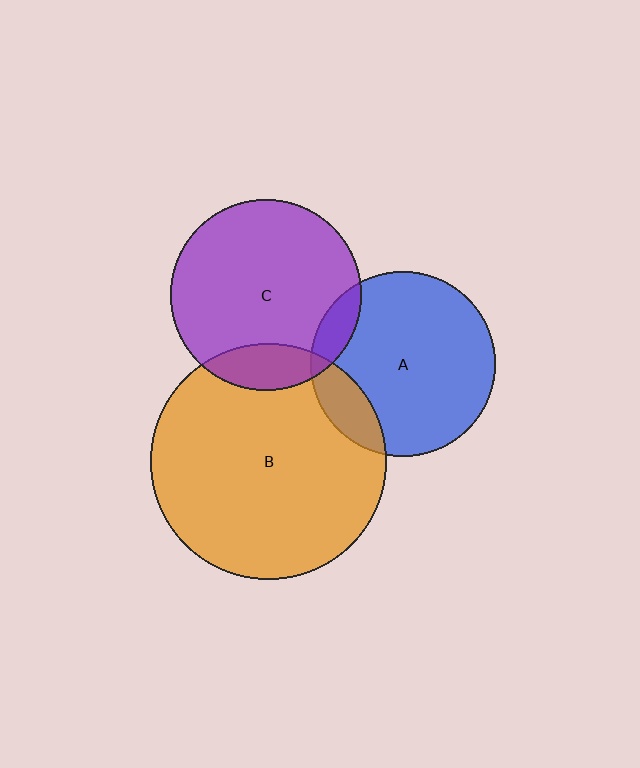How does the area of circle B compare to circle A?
Approximately 1.6 times.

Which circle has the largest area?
Circle B (orange).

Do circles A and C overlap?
Yes.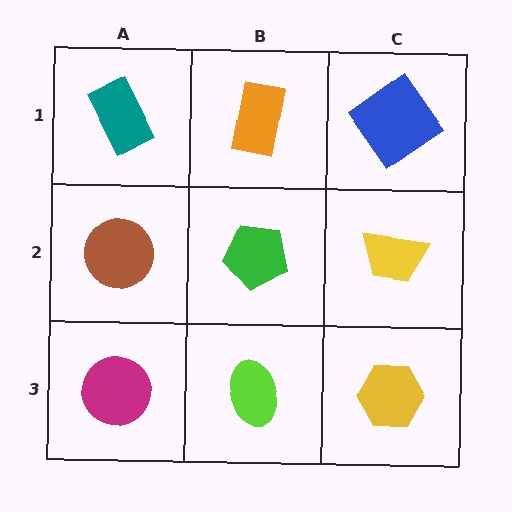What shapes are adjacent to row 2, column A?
A teal rectangle (row 1, column A), a magenta circle (row 3, column A), a green pentagon (row 2, column B).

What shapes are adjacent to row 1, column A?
A brown circle (row 2, column A), an orange rectangle (row 1, column B).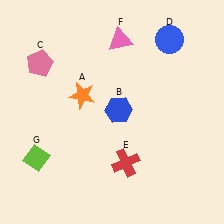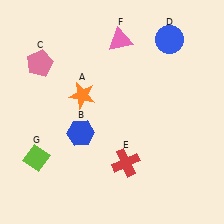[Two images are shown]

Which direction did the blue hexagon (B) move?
The blue hexagon (B) moved left.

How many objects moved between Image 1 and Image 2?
1 object moved between the two images.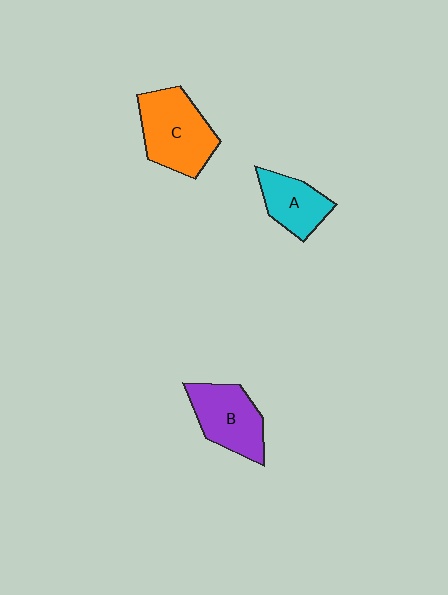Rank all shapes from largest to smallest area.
From largest to smallest: C (orange), B (purple), A (cyan).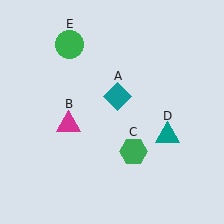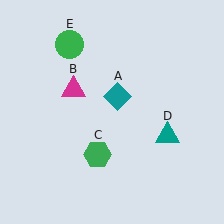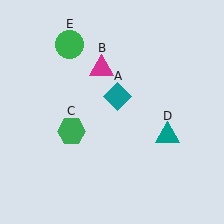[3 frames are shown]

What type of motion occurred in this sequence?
The magenta triangle (object B), green hexagon (object C) rotated clockwise around the center of the scene.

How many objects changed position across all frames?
2 objects changed position: magenta triangle (object B), green hexagon (object C).